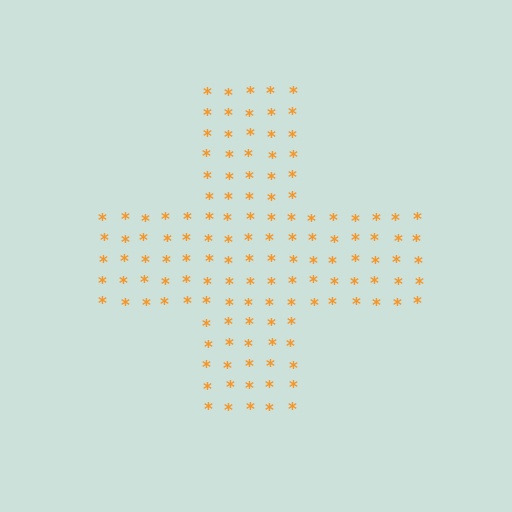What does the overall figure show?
The overall figure shows a cross.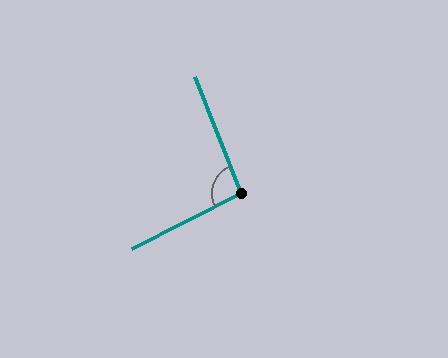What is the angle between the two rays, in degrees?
Approximately 95 degrees.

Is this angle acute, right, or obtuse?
It is approximately a right angle.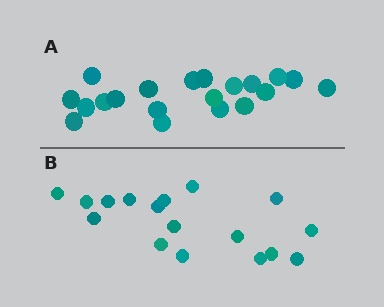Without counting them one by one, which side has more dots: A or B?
Region A (the top region) has more dots.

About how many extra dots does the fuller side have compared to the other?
Region A has just a few more — roughly 2 or 3 more dots than region B.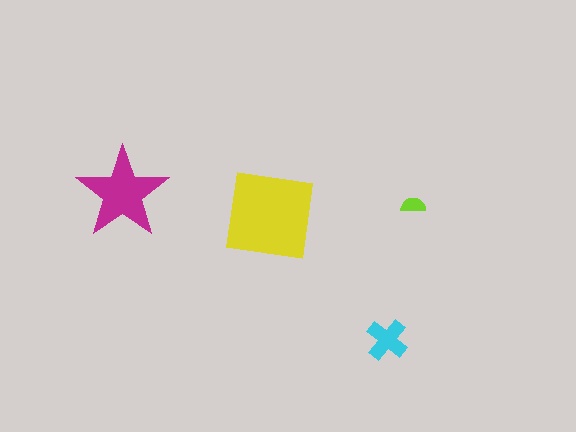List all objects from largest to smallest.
The yellow square, the magenta star, the cyan cross, the lime semicircle.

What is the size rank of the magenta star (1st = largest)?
2nd.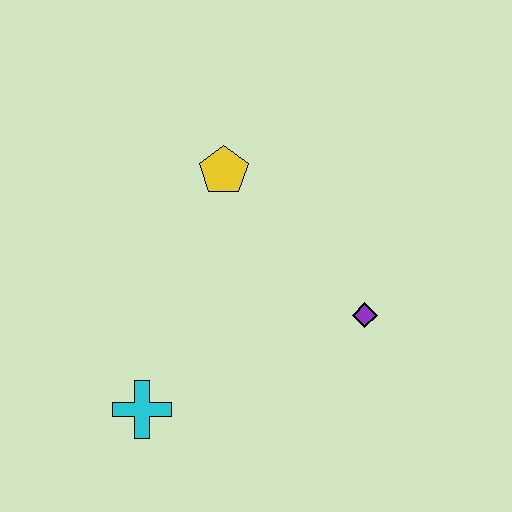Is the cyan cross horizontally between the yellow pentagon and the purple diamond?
No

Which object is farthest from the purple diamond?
The cyan cross is farthest from the purple diamond.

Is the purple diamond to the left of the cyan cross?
No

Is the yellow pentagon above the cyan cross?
Yes